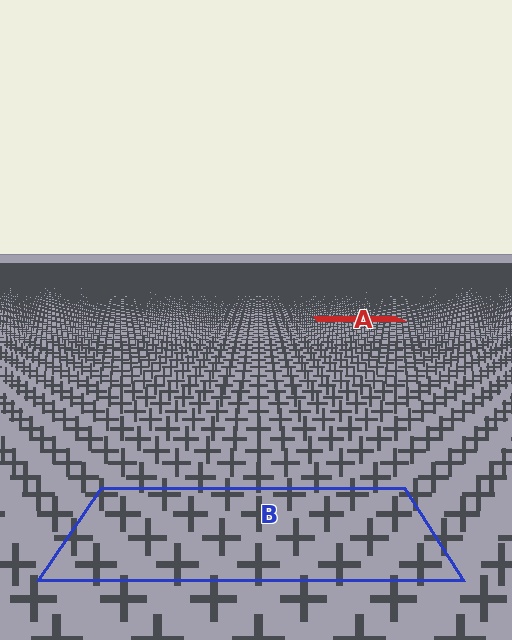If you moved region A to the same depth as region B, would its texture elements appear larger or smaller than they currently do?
They would appear larger. At a closer depth, the same texture elements are projected at a bigger on-screen size.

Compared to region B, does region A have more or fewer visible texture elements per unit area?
Region A has more texture elements per unit area — they are packed more densely because it is farther away.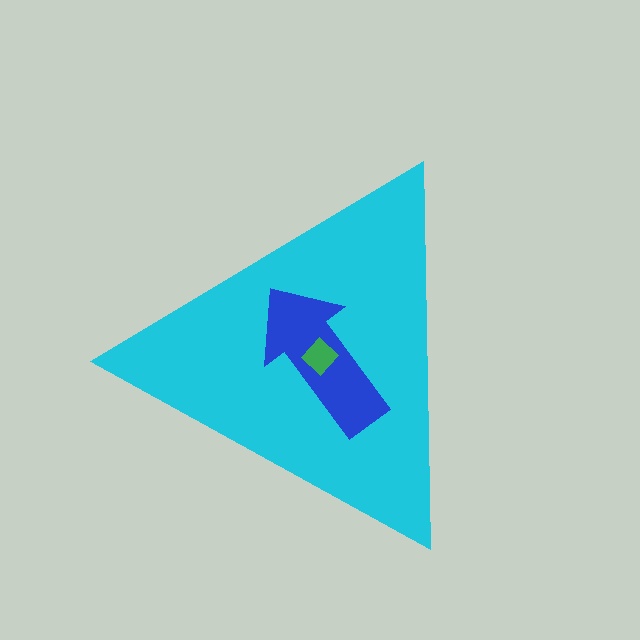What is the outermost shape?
The cyan triangle.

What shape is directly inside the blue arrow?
The green diamond.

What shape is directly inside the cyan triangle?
The blue arrow.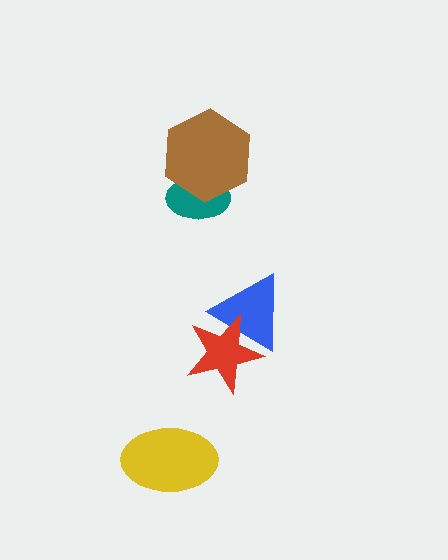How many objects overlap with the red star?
1 object overlaps with the red star.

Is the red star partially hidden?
No, no other shape covers it.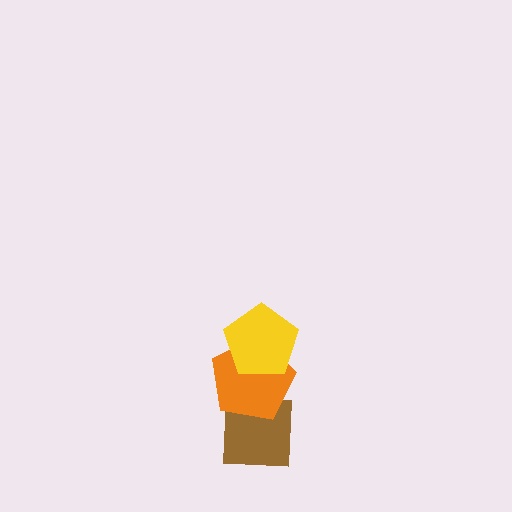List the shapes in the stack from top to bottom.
From top to bottom: the yellow pentagon, the orange pentagon, the brown square.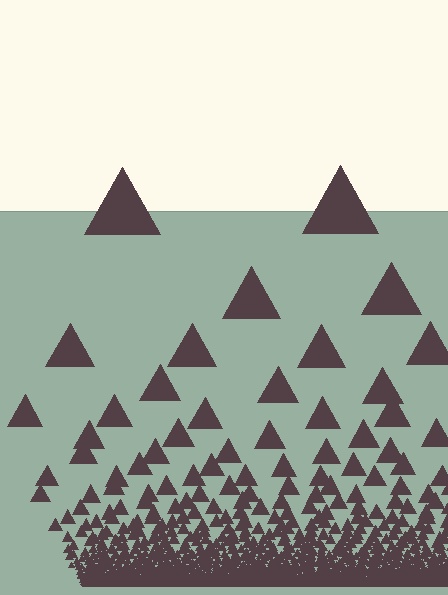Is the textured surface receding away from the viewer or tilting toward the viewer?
The surface appears to tilt toward the viewer. Texture elements get larger and sparser toward the top.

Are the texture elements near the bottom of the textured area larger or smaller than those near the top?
Smaller. The gradient is inverted — elements near the bottom are smaller and denser.